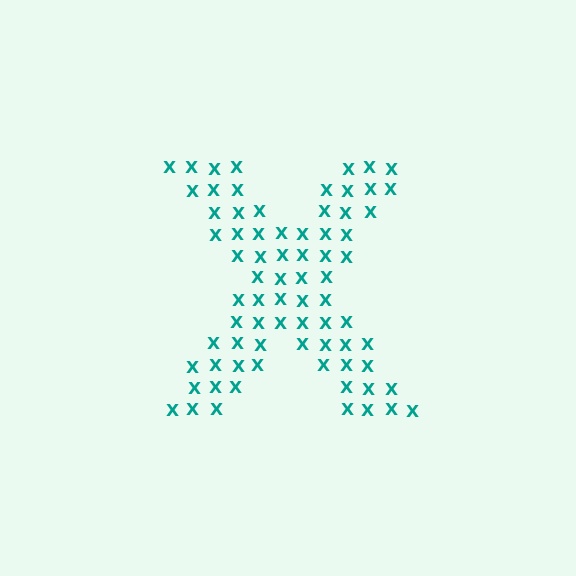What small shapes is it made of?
It is made of small letter X's.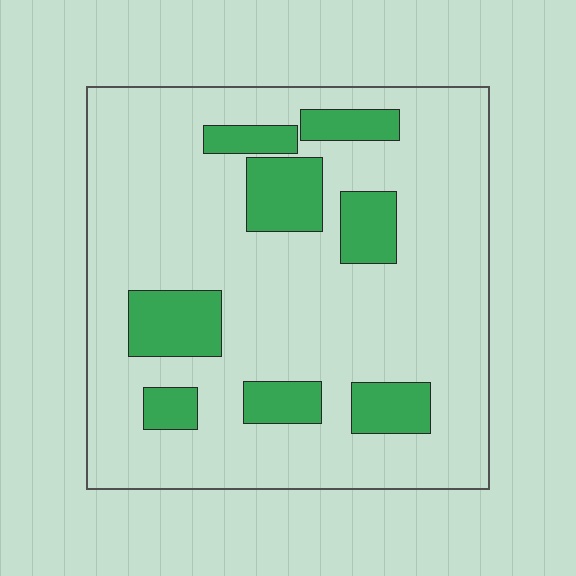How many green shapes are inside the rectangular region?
8.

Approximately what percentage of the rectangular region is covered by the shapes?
Approximately 20%.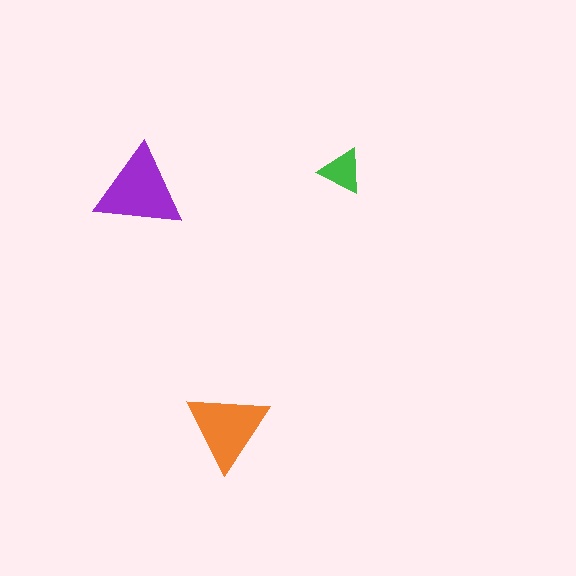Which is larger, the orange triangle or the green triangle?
The orange one.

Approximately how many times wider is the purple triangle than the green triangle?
About 2 times wider.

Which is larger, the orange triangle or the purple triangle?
The purple one.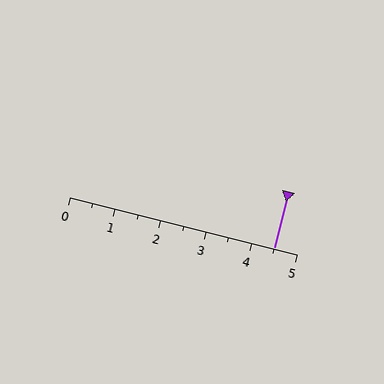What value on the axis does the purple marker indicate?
The marker indicates approximately 4.5.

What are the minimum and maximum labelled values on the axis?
The axis runs from 0 to 5.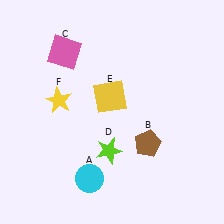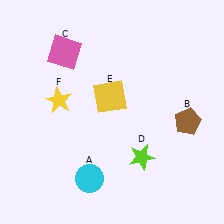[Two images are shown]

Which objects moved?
The objects that moved are: the brown pentagon (B), the lime star (D).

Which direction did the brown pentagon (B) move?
The brown pentagon (B) moved right.